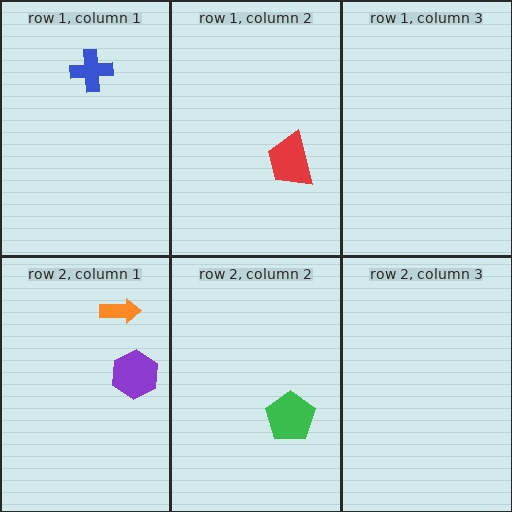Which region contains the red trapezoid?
The row 1, column 2 region.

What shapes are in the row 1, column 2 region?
The red trapezoid.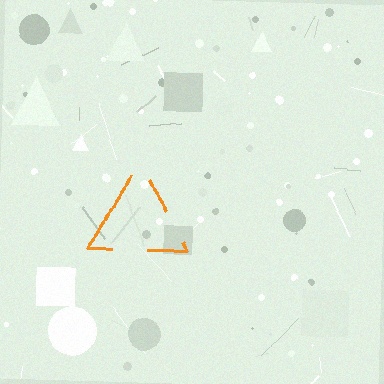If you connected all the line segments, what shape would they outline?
They would outline a triangle.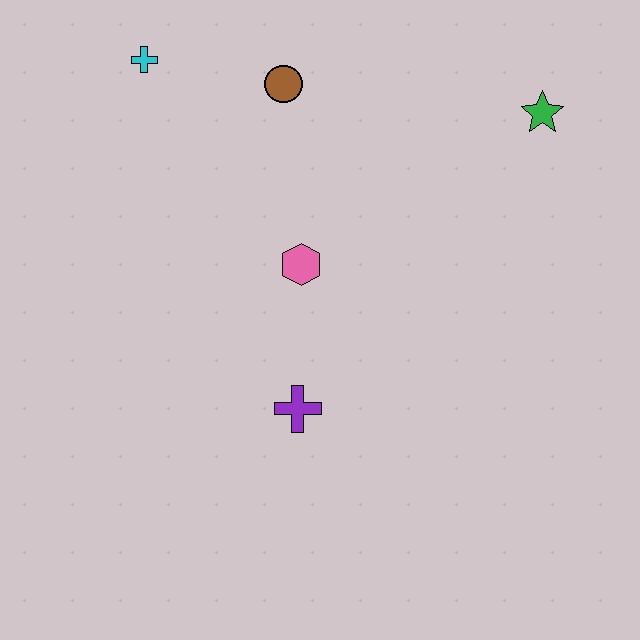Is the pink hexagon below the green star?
Yes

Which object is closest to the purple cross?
The pink hexagon is closest to the purple cross.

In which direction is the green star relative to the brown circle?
The green star is to the right of the brown circle.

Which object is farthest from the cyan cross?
The green star is farthest from the cyan cross.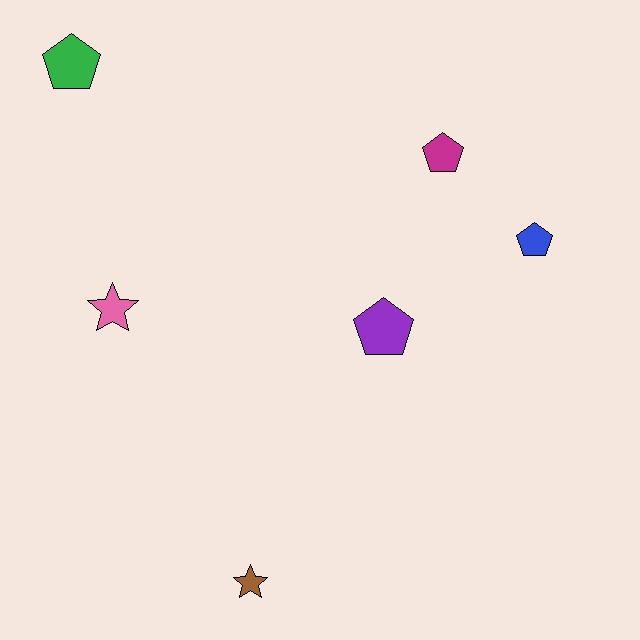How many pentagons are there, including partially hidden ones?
There are 4 pentagons.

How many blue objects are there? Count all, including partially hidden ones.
There is 1 blue object.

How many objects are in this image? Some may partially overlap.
There are 6 objects.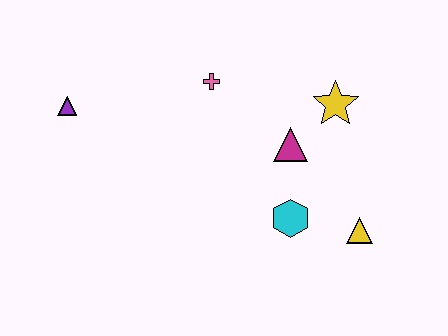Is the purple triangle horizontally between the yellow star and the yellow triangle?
No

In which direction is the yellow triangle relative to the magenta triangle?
The yellow triangle is below the magenta triangle.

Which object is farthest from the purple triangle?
The yellow triangle is farthest from the purple triangle.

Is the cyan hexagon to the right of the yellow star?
No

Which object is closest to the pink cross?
The magenta triangle is closest to the pink cross.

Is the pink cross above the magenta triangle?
Yes